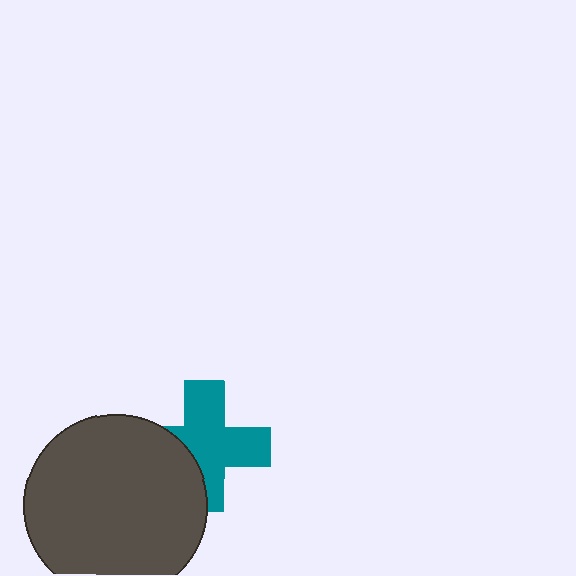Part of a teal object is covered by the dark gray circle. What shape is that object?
It is a cross.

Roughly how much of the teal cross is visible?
Most of it is visible (roughly 68%).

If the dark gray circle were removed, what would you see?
You would see the complete teal cross.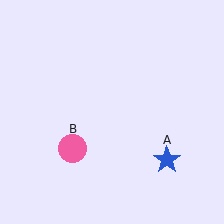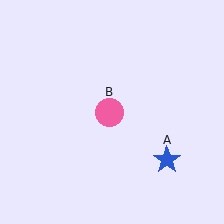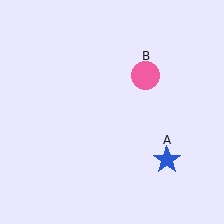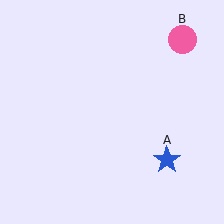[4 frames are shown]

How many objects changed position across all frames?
1 object changed position: pink circle (object B).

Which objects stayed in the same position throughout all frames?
Blue star (object A) remained stationary.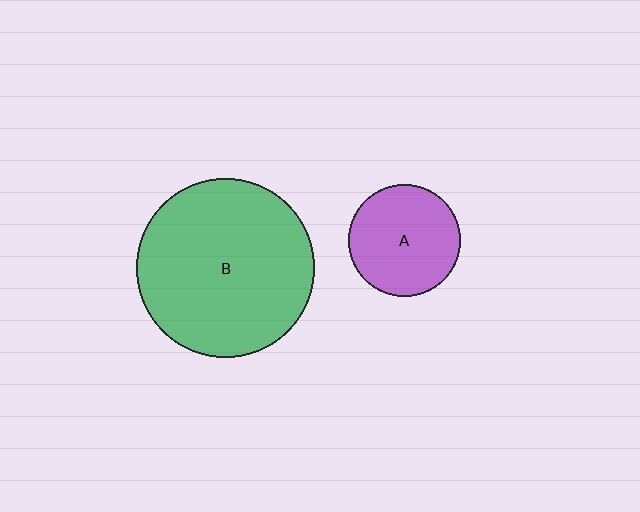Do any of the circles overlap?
No, none of the circles overlap.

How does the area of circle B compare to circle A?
Approximately 2.5 times.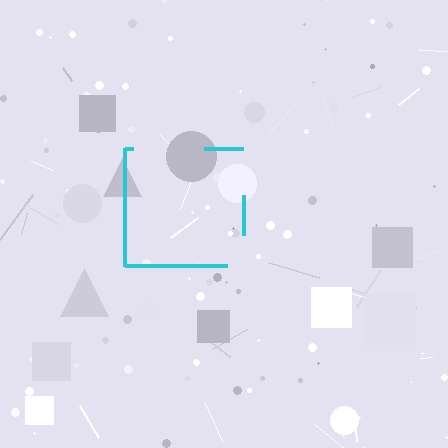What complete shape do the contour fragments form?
The contour fragments form a square.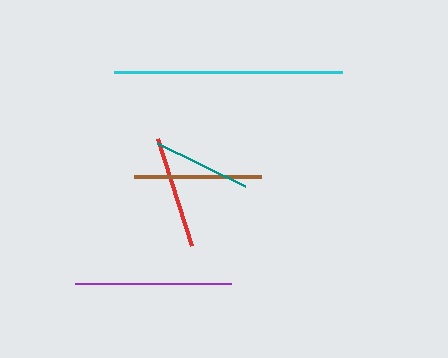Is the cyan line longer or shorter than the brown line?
The cyan line is longer than the brown line.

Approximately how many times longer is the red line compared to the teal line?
The red line is approximately 1.1 times the length of the teal line.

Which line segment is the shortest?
The teal line is the shortest at approximately 98 pixels.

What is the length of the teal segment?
The teal segment is approximately 98 pixels long.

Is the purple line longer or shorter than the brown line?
The purple line is longer than the brown line.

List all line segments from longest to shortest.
From longest to shortest: cyan, purple, brown, red, teal.